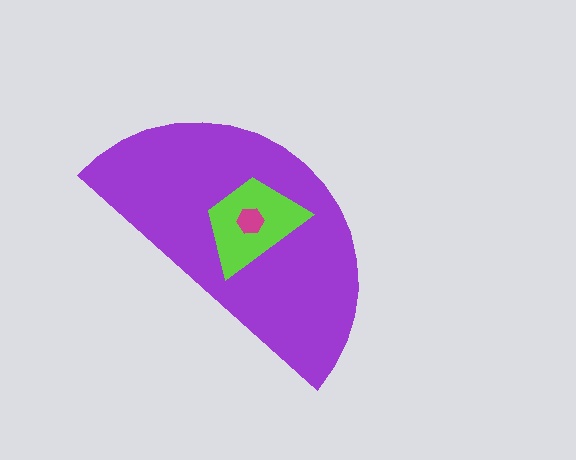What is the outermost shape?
The purple semicircle.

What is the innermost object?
The magenta hexagon.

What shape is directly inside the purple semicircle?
The lime trapezoid.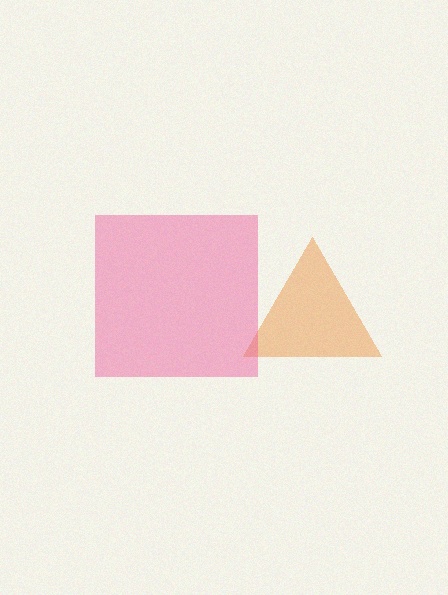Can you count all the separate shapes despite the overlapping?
Yes, there are 2 separate shapes.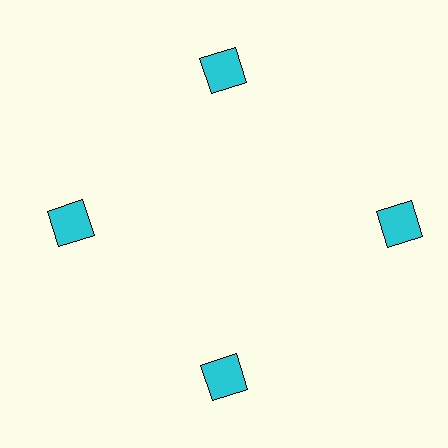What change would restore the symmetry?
The symmetry would be restored by moving it inward, back onto the ring so that all 4 squares sit at equal angles and equal distance from the center.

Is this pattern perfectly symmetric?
No. The 4 cyan squares are arranged in a ring, but one element near the 3 o'clock position is pushed outward from the center, breaking the 4-fold rotational symmetry.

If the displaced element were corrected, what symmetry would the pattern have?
It would have 4-fold rotational symmetry — the pattern would map onto itself every 90 degrees.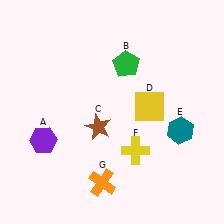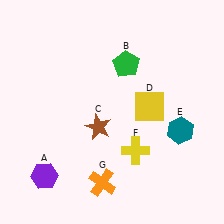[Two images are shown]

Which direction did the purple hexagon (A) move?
The purple hexagon (A) moved down.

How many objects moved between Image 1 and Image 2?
1 object moved between the two images.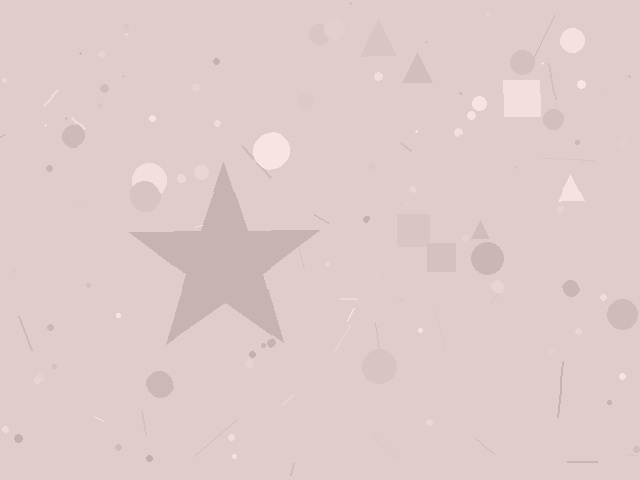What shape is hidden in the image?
A star is hidden in the image.